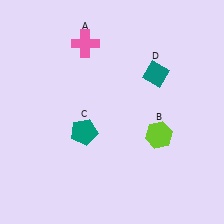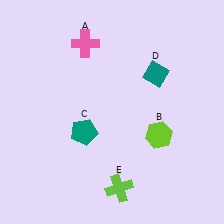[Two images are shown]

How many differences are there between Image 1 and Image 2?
There is 1 difference between the two images.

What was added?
A lime cross (E) was added in Image 2.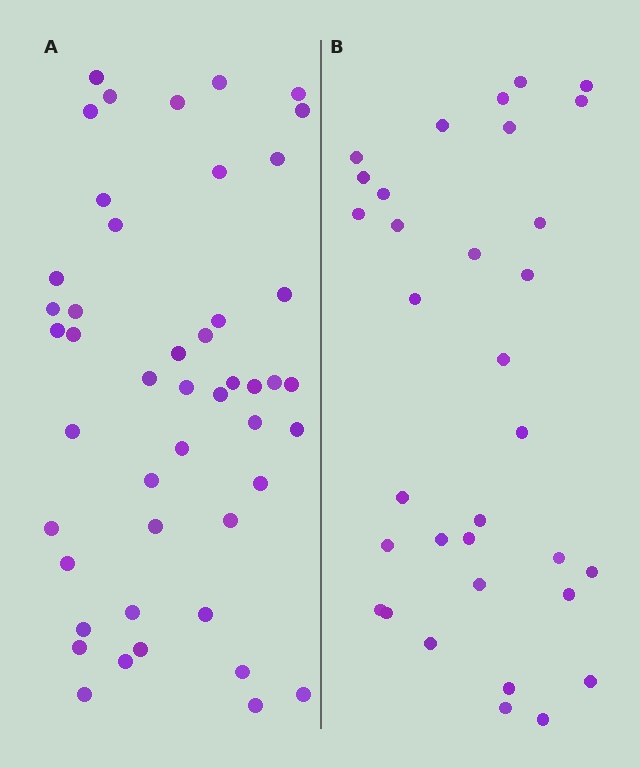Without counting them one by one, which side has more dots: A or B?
Region A (the left region) has more dots.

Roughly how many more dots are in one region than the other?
Region A has approximately 15 more dots than region B.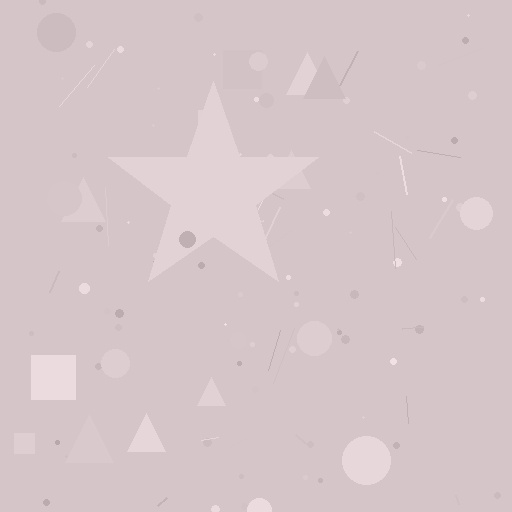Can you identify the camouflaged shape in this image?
The camouflaged shape is a star.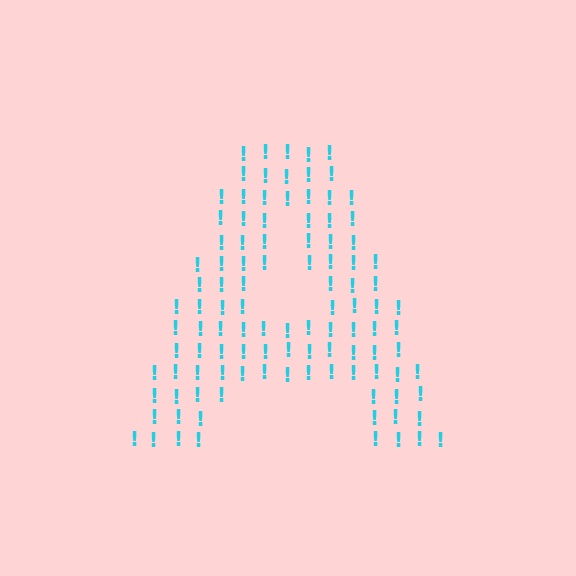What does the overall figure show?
The overall figure shows the letter A.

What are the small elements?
The small elements are exclamation marks.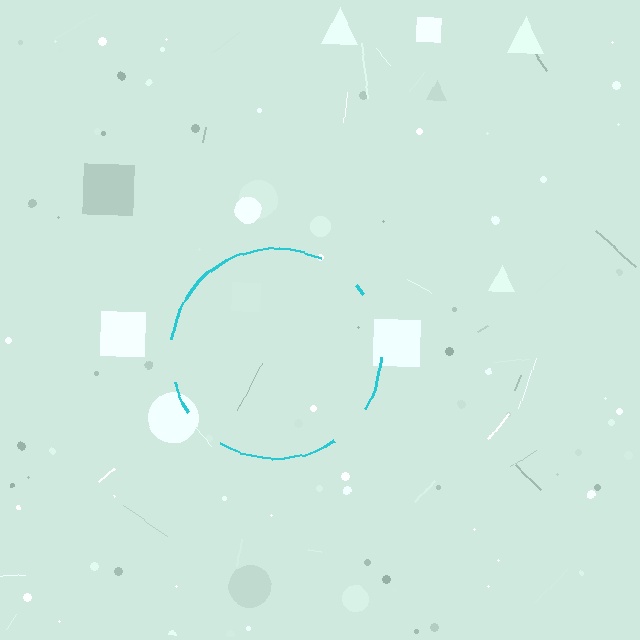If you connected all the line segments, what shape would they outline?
They would outline a circle.